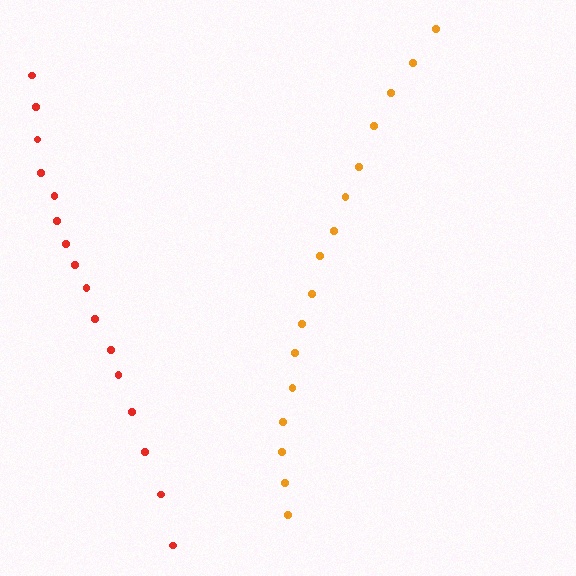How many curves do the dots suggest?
There are 2 distinct paths.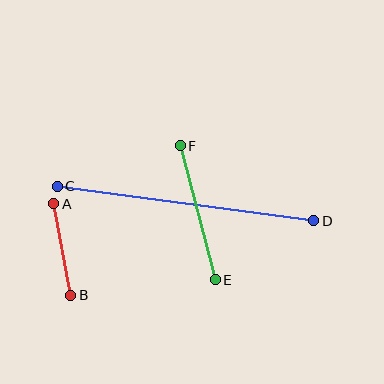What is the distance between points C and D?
The distance is approximately 259 pixels.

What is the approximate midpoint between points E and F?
The midpoint is at approximately (198, 213) pixels.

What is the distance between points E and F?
The distance is approximately 138 pixels.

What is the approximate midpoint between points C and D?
The midpoint is at approximately (185, 204) pixels.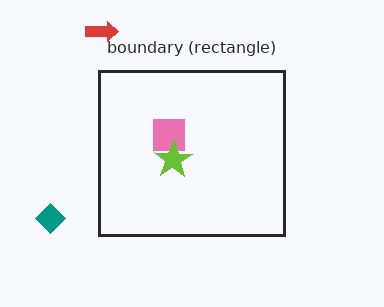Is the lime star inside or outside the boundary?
Inside.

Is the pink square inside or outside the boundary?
Inside.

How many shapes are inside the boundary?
2 inside, 2 outside.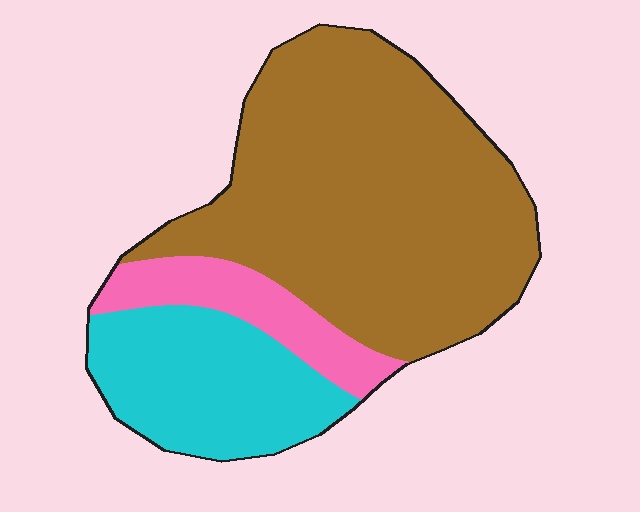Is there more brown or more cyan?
Brown.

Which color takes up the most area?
Brown, at roughly 65%.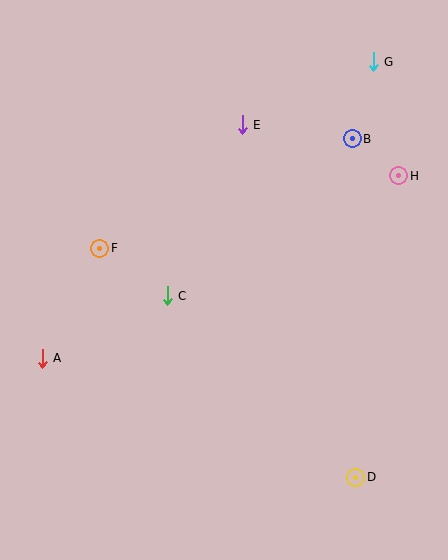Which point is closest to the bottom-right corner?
Point D is closest to the bottom-right corner.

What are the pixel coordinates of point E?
Point E is at (242, 125).